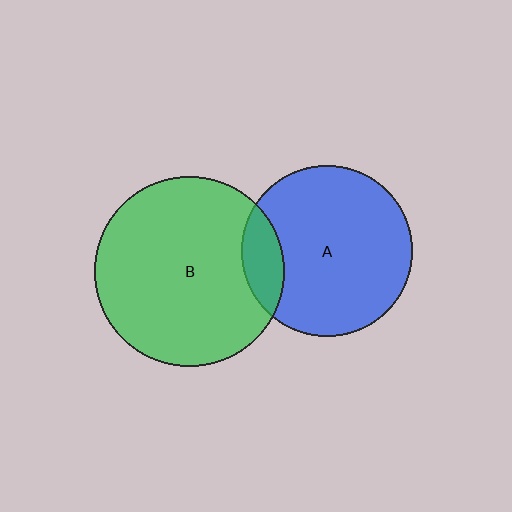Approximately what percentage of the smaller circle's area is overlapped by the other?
Approximately 15%.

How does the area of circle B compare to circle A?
Approximately 1.2 times.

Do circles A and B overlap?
Yes.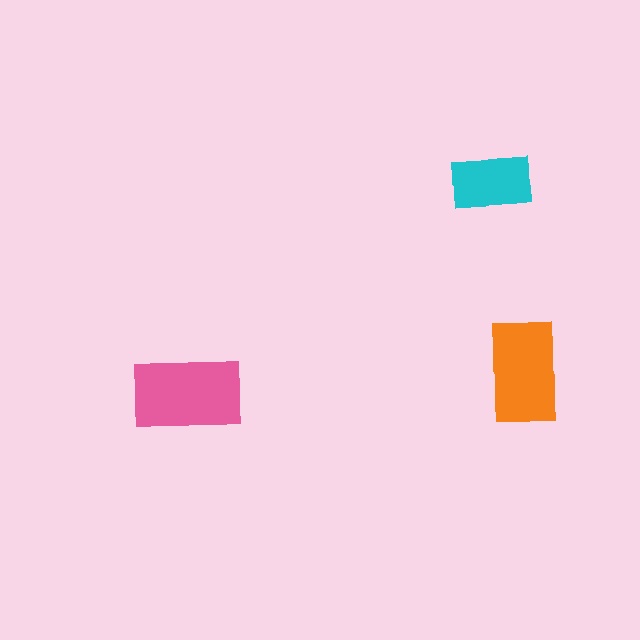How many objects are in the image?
There are 3 objects in the image.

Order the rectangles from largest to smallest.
the pink one, the orange one, the cyan one.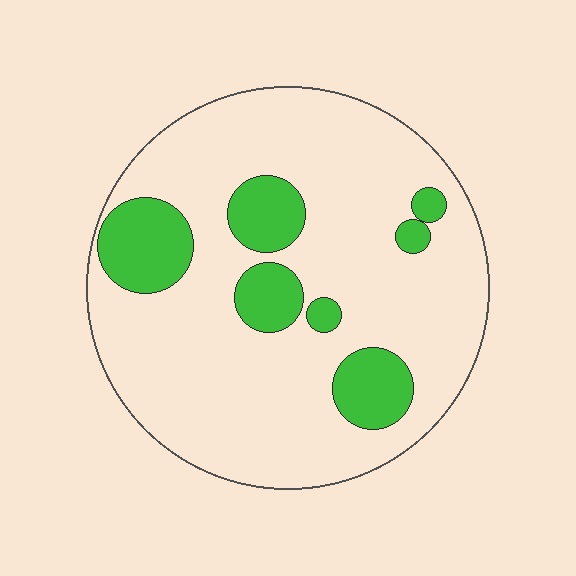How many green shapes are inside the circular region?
7.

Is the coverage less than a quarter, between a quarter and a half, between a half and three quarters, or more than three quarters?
Less than a quarter.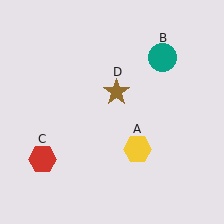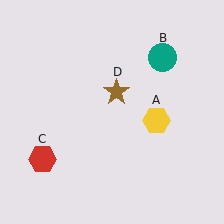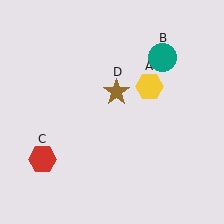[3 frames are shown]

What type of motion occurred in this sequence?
The yellow hexagon (object A) rotated counterclockwise around the center of the scene.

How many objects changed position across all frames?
1 object changed position: yellow hexagon (object A).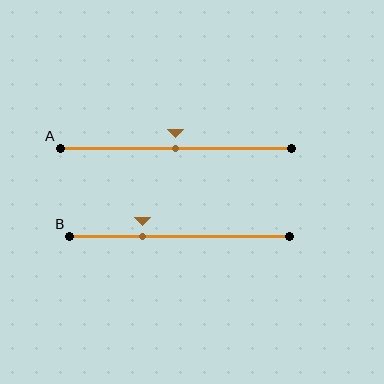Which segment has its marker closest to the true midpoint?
Segment A has its marker closest to the true midpoint.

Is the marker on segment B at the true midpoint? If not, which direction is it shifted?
No, the marker on segment B is shifted to the left by about 17% of the segment length.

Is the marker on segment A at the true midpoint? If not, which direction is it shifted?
Yes, the marker on segment A is at the true midpoint.